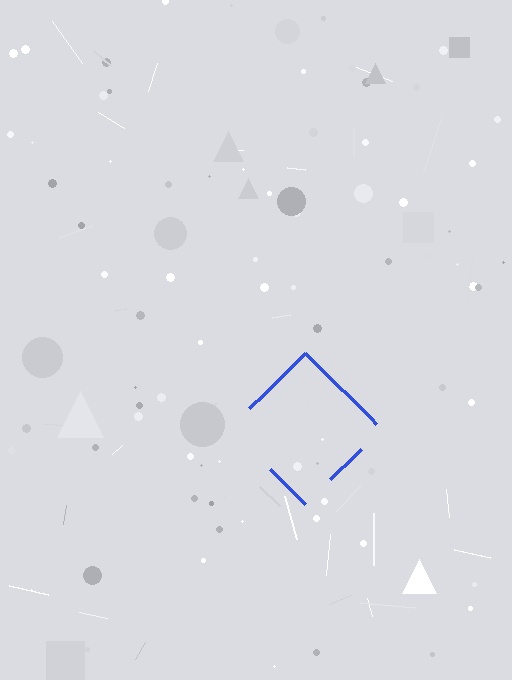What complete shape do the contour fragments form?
The contour fragments form a diamond.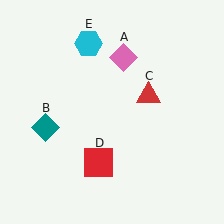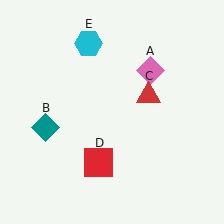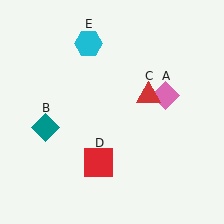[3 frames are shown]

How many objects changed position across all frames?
1 object changed position: pink diamond (object A).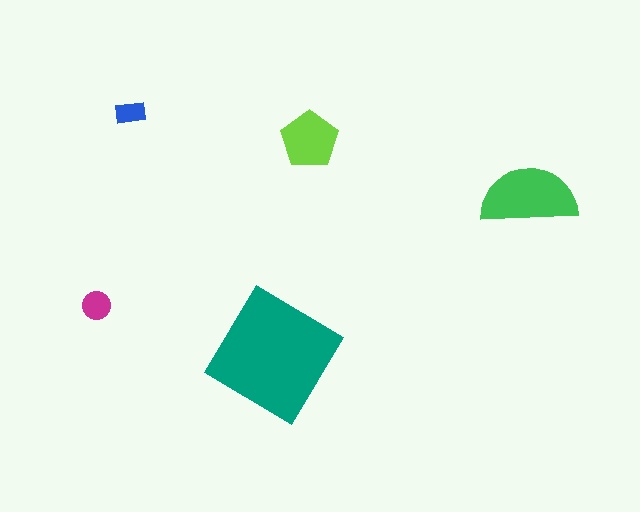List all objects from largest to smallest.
The teal diamond, the green semicircle, the lime pentagon, the magenta circle, the blue rectangle.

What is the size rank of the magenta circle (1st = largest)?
4th.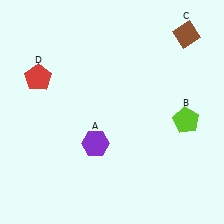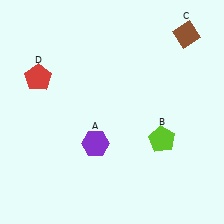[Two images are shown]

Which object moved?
The lime pentagon (B) moved left.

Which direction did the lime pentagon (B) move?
The lime pentagon (B) moved left.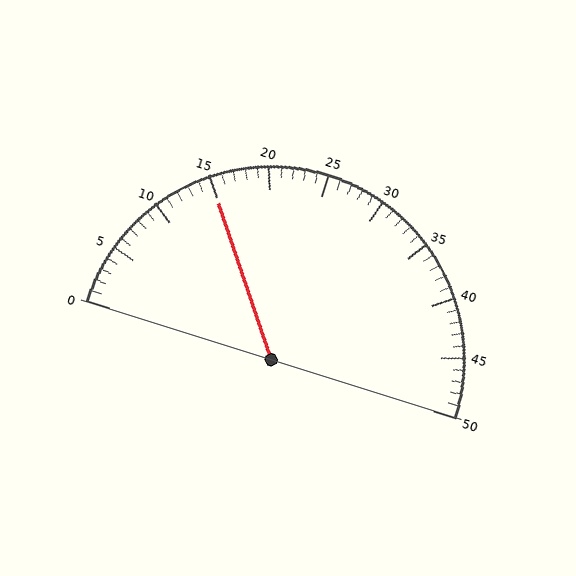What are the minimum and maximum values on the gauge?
The gauge ranges from 0 to 50.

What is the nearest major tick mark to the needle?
The nearest major tick mark is 15.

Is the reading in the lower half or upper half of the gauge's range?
The reading is in the lower half of the range (0 to 50).